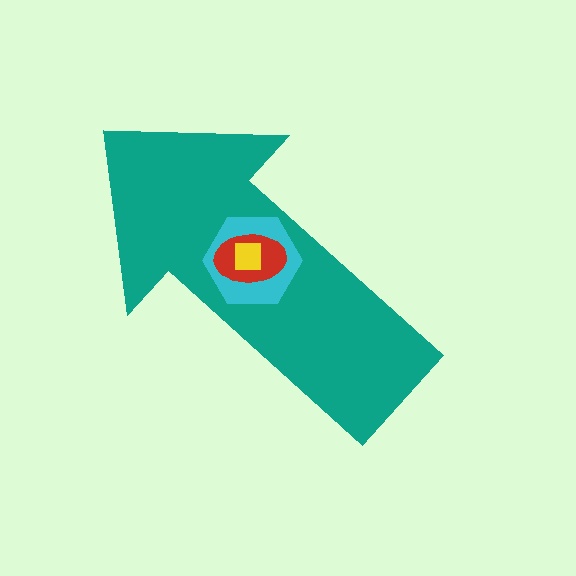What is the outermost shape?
The teal arrow.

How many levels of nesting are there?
4.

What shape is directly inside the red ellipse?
The yellow square.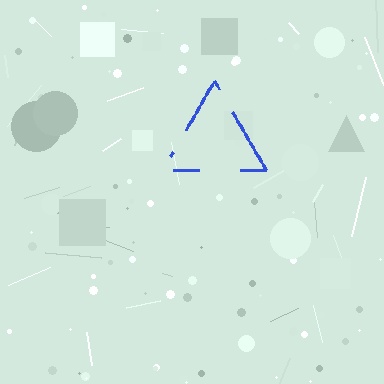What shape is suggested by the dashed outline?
The dashed outline suggests a triangle.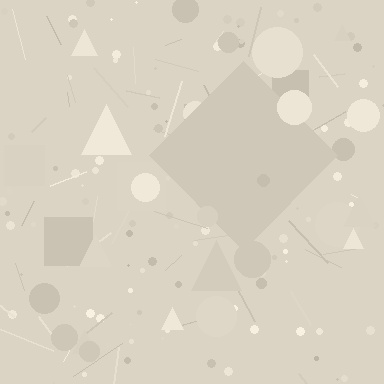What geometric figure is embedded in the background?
A diamond is embedded in the background.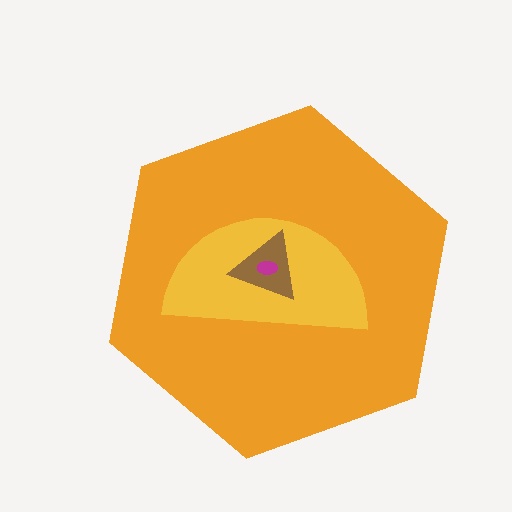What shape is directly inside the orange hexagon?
The yellow semicircle.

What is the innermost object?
The magenta ellipse.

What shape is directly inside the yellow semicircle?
The brown triangle.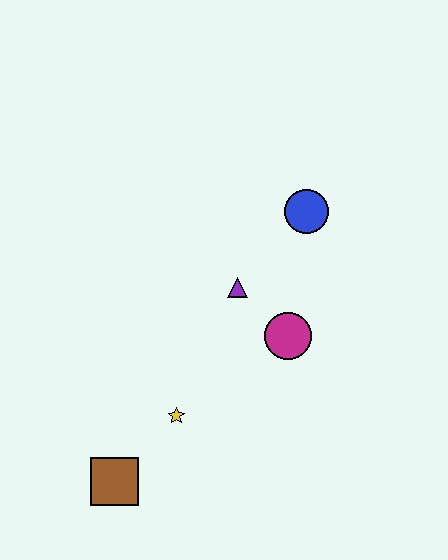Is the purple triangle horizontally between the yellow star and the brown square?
No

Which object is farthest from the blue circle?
The brown square is farthest from the blue circle.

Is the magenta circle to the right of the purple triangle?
Yes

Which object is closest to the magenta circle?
The purple triangle is closest to the magenta circle.